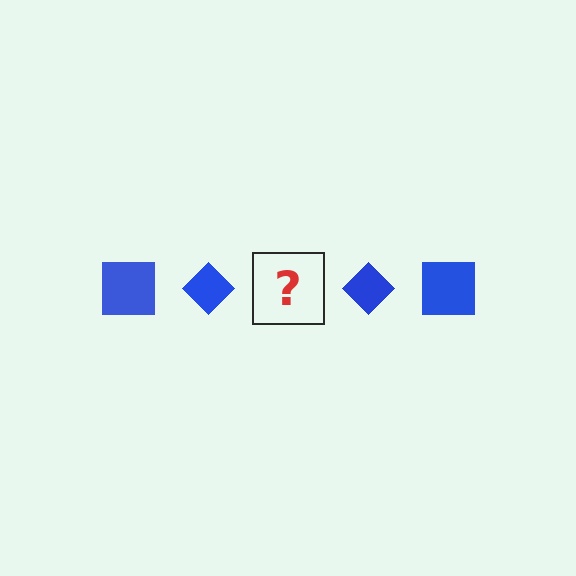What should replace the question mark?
The question mark should be replaced with a blue square.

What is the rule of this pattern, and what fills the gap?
The rule is that the pattern cycles through square, diamond shapes in blue. The gap should be filled with a blue square.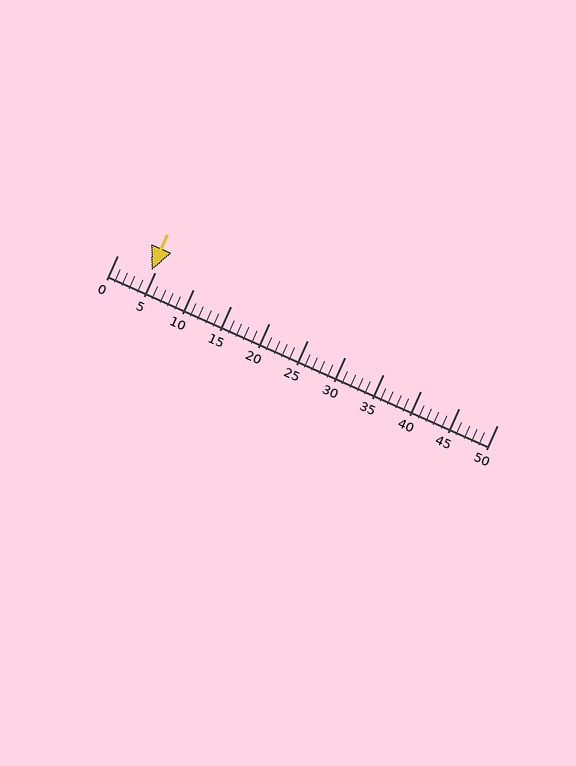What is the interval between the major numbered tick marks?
The major tick marks are spaced 5 units apart.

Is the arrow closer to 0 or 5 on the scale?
The arrow is closer to 5.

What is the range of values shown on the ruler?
The ruler shows values from 0 to 50.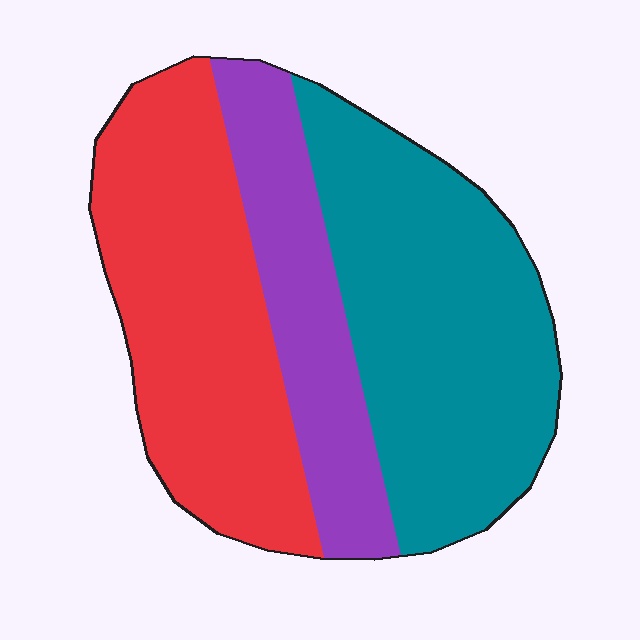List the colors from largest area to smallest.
From largest to smallest: teal, red, purple.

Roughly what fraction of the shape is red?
Red takes up about three eighths (3/8) of the shape.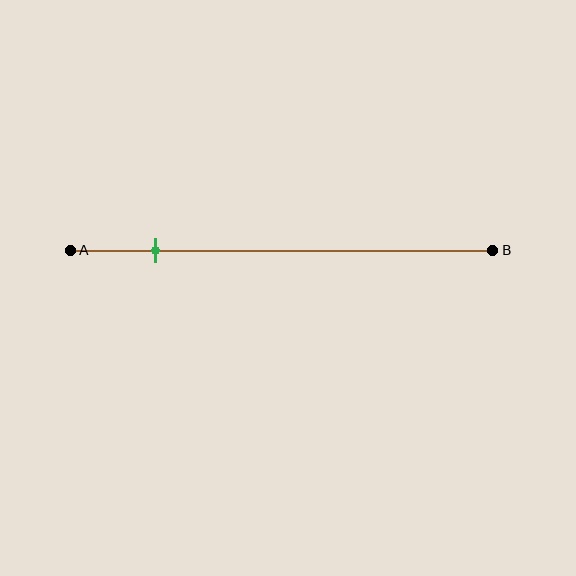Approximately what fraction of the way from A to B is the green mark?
The green mark is approximately 20% of the way from A to B.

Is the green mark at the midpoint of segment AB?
No, the mark is at about 20% from A, not at the 50% midpoint.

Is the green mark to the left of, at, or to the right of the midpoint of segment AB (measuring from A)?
The green mark is to the left of the midpoint of segment AB.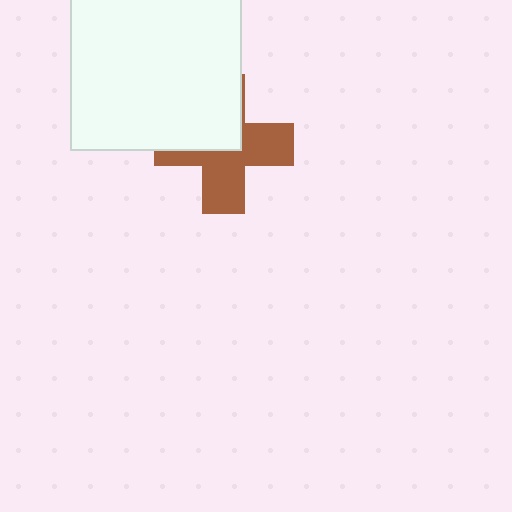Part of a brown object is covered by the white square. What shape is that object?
It is a cross.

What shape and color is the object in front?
The object in front is a white square.